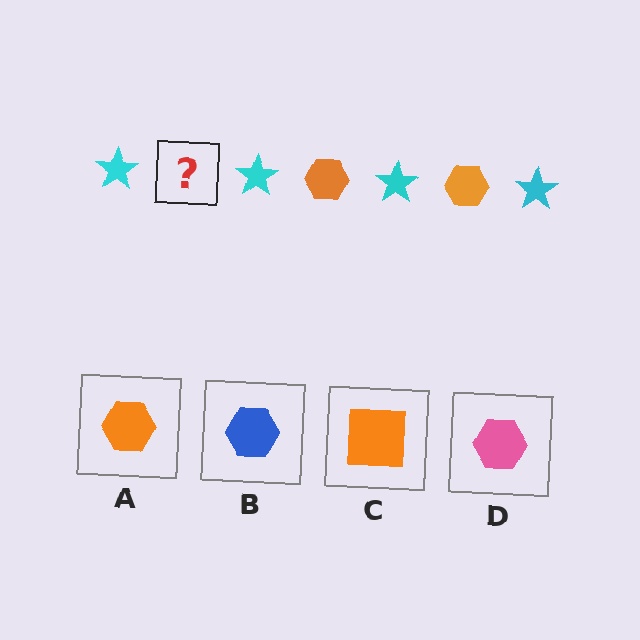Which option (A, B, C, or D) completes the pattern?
A.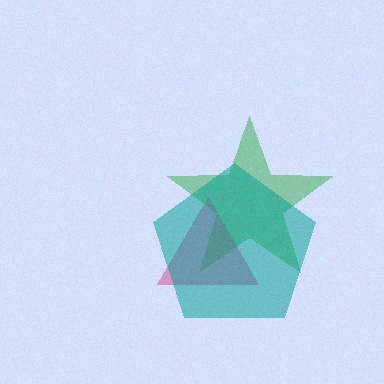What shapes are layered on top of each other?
The layered shapes are: a green star, a magenta triangle, a teal pentagon.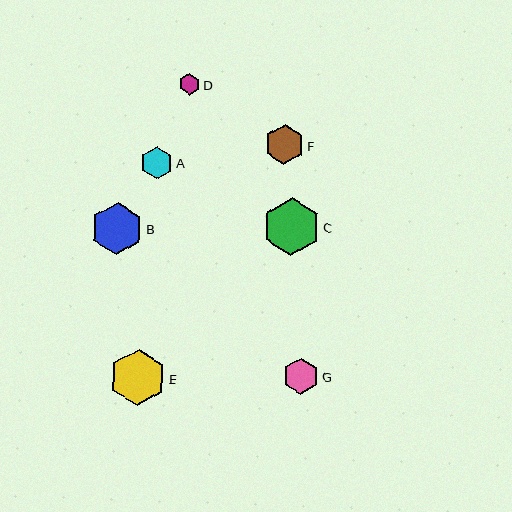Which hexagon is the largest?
Hexagon C is the largest with a size of approximately 58 pixels.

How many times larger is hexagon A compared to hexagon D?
Hexagon A is approximately 1.5 times the size of hexagon D.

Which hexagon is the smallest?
Hexagon D is the smallest with a size of approximately 21 pixels.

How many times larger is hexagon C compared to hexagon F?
Hexagon C is approximately 1.4 times the size of hexagon F.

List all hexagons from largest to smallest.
From largest to smallest: C, E, B, F, G, A, D.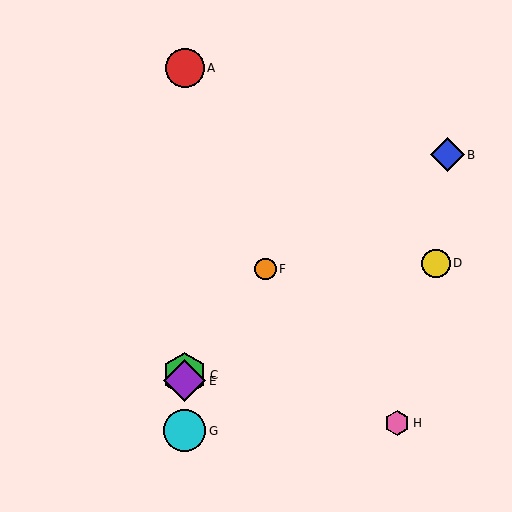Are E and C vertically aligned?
Yes, both are at x≈185.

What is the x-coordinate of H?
Object H is at x≈397.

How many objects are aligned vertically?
4 objects (A, C, E, G) are aligned vertically.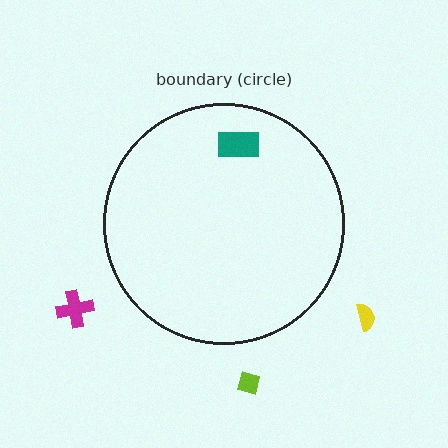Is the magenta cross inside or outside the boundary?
Outside.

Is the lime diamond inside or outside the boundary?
Outside.